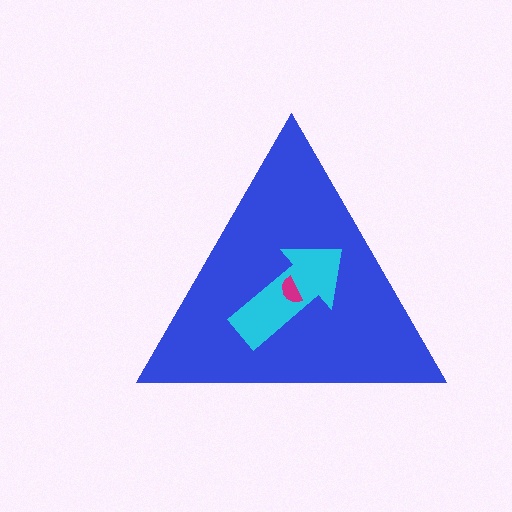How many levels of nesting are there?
3.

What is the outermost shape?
The blue triangle.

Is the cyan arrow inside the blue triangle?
Yes.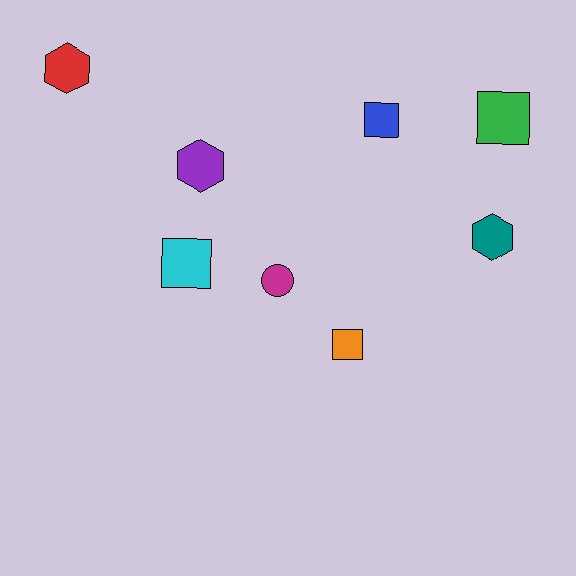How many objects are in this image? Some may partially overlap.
There are 8 objects.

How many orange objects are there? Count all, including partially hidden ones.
There is 1 orange object.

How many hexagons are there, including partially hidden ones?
There are 3 hexagons.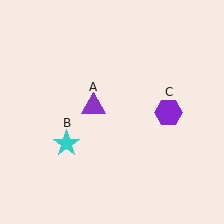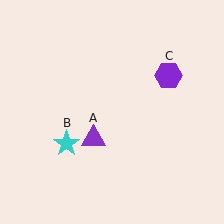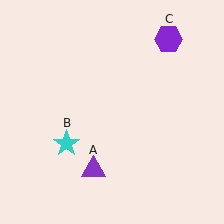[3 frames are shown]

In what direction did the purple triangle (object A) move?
The purple triangle (object A) moved down.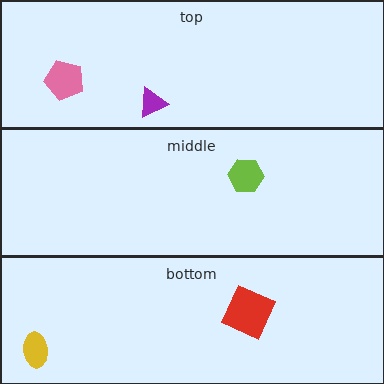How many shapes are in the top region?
2.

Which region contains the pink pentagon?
The top region.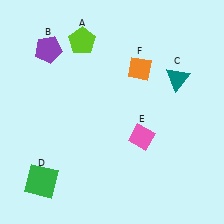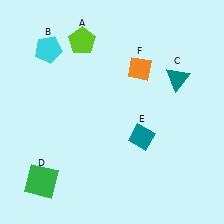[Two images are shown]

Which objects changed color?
B changed from purple to cyan. E changed from pink to teal.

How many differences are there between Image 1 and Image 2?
There are 2 differences between the two images.